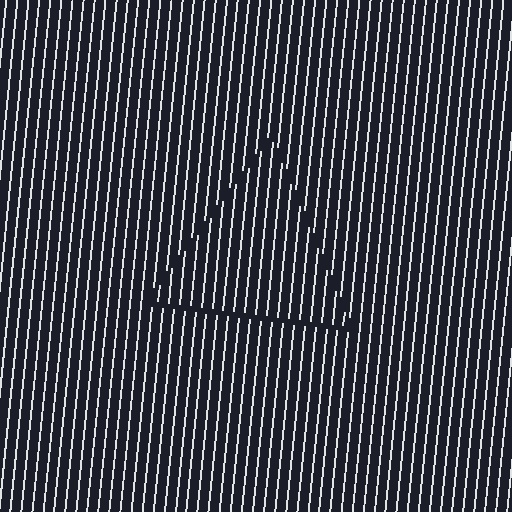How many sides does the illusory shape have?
3 sides — the line-ends trace a triangle.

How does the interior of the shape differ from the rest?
The interior of the shape contains the same grating, shifted by half a period — the contour is defined by the phase discontinuity where line-ends from the inner and outer gratings abut.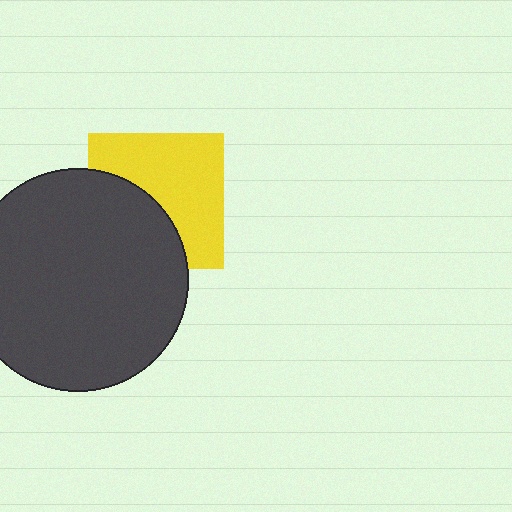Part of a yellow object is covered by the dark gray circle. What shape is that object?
It is a square.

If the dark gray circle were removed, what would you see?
You would see the complete yellow square.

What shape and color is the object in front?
The object in front is a dark gray circle.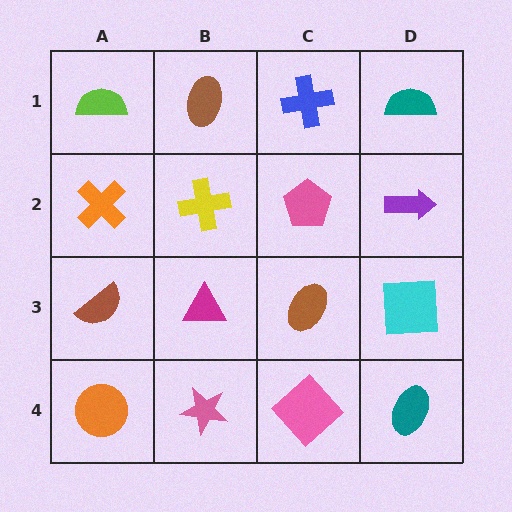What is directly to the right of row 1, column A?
A brown ellipse.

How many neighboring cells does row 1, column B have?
3.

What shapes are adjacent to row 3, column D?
A purple arrow (row 2, column D), a teal ellipse (row 4, column D), a brown ellipse (row 3, column C).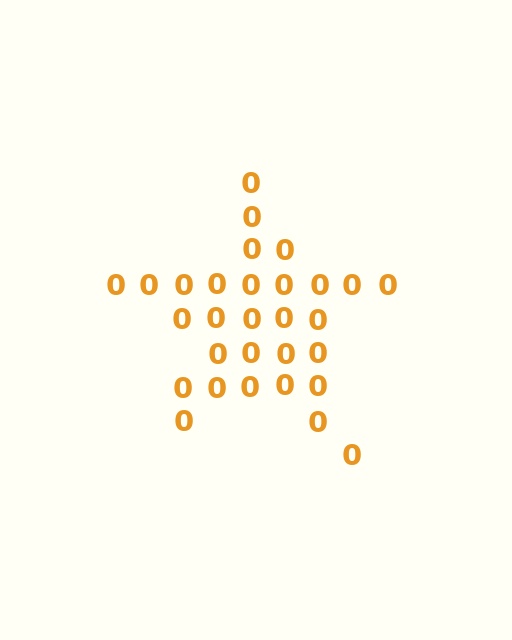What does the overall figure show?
The overall figure shows a star.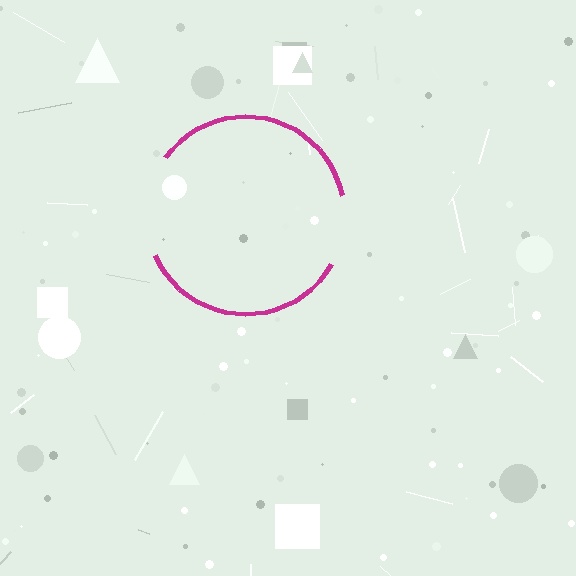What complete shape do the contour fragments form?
The contour fragments form a circle.